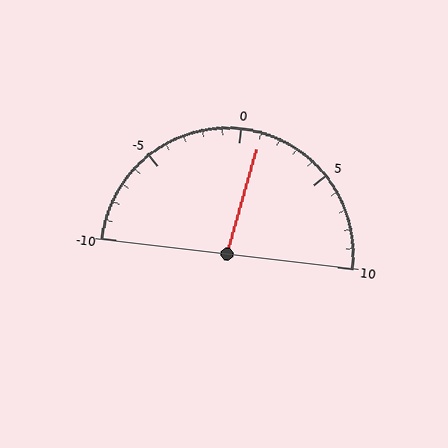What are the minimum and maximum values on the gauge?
The gauge ranges from -10 to 10.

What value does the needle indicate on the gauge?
The needle indicates approximately 1.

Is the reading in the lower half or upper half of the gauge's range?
The reading is in the upper half of the range (-10 to 10).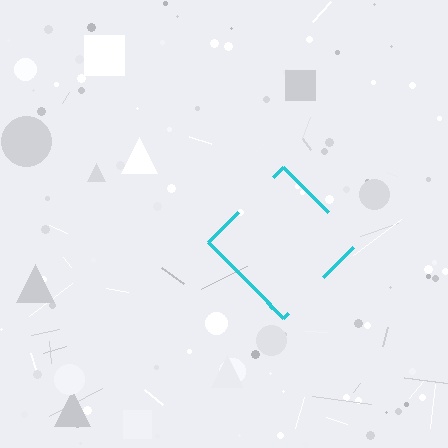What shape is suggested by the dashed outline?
The dashed outline suggests a diamond.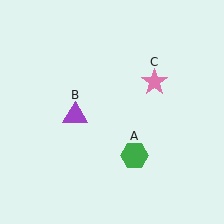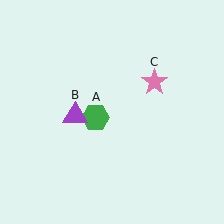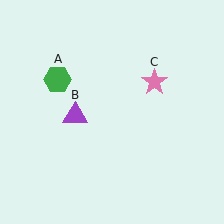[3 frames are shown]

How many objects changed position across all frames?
1 object changed position: green hexagon (object A).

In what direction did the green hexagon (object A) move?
The green hexagon (object A) moved up and to the left.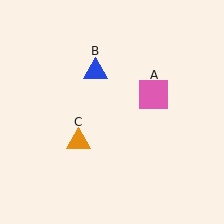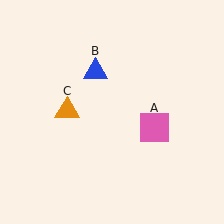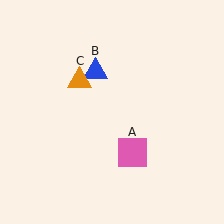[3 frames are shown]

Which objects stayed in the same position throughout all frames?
Blue triangle (object B) remained stationary.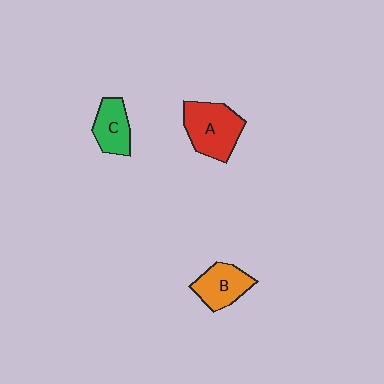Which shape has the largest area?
Shape A (red).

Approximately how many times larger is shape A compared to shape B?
Approximately 1.4 times.